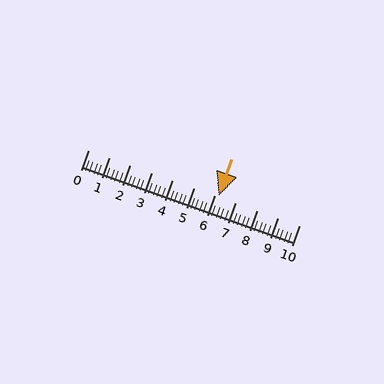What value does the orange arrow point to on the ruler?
The orange arrow points to approximately 6.2.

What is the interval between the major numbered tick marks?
The major tick marks are spaced 1 units apart.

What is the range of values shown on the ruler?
The ruler shows values from 0 to 10.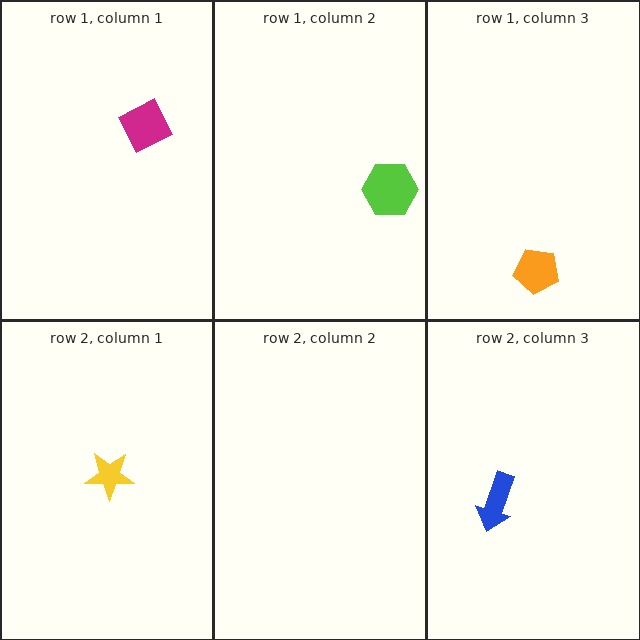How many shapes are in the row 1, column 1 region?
1.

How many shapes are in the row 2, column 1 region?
1.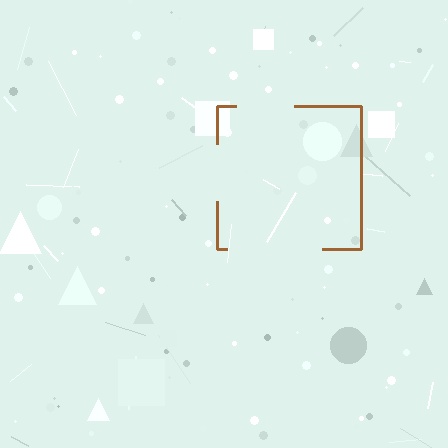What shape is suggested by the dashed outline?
The dashed outline suggests a square.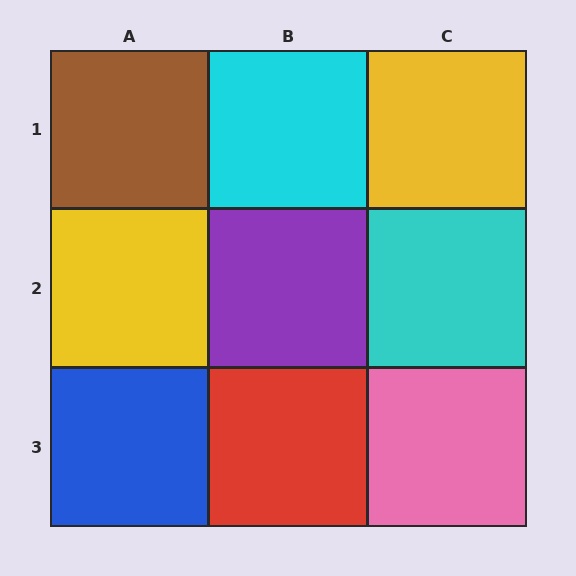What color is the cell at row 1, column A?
Brown.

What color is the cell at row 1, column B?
Cyan.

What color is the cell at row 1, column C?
Yellow.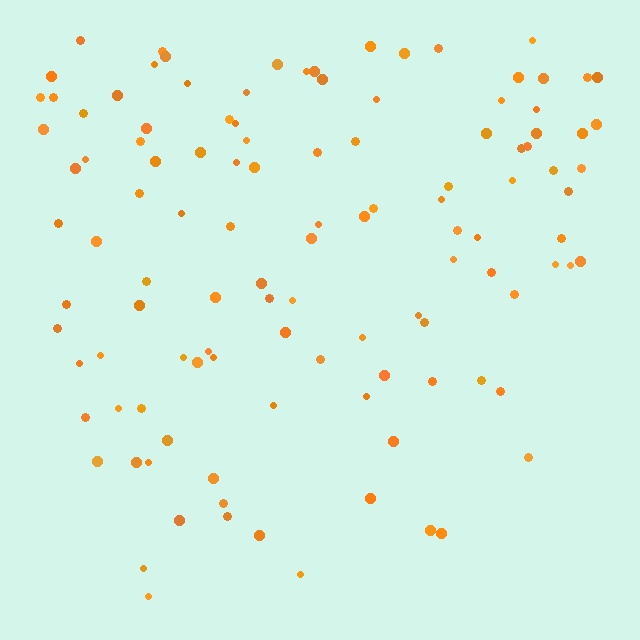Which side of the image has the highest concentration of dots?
The top.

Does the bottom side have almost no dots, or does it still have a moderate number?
Still a moderate number, just noticeably fewer than the top.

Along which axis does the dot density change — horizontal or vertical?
Vertical.